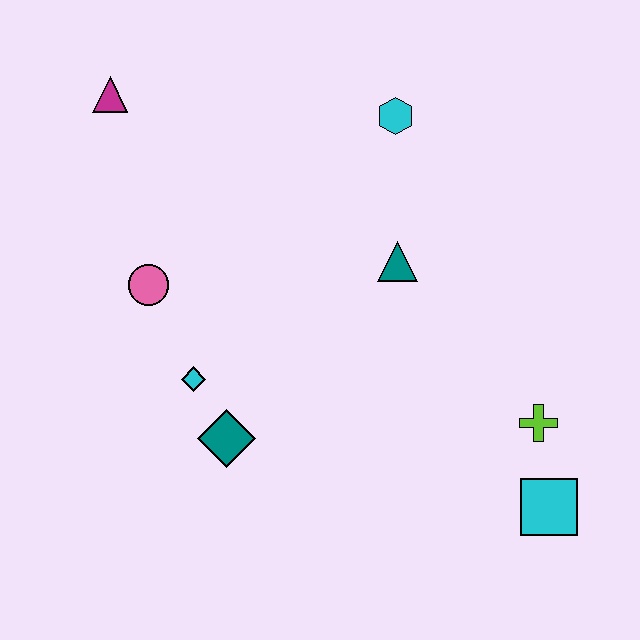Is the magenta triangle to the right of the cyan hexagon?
No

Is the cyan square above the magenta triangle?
No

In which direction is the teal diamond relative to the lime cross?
The teal diamond is to the left of the lime cross.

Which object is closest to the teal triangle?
The cyan hexagon is closest to the teal triangle.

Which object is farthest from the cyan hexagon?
The cyan square is farthest from the cyan hexagon.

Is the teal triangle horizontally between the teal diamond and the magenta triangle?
No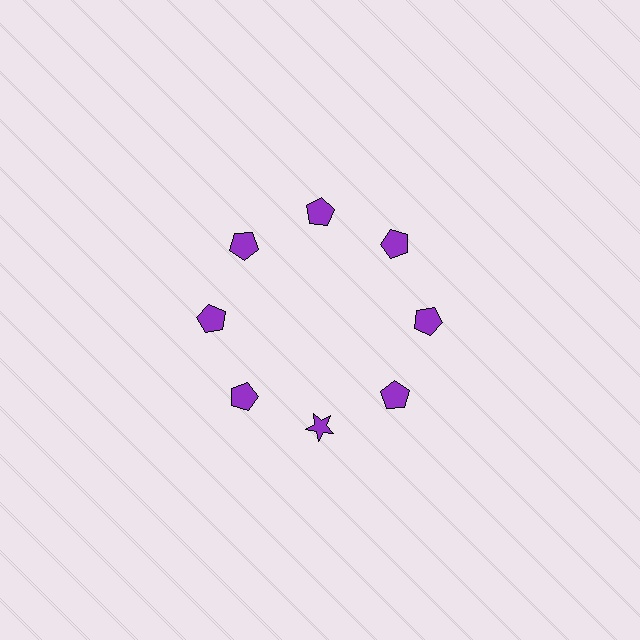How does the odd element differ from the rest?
It has a different shape: star instead of pentagon.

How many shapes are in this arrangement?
There are 8 shapes arranged in a ring pattern.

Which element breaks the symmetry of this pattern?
The purple star at roughly the 6 o'clock position breaks the symmetry. All other shapes are purple pentagons.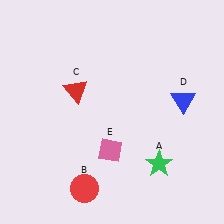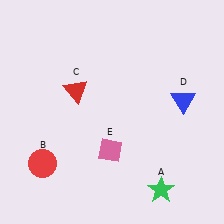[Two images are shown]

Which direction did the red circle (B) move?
The red circle (B) moved left.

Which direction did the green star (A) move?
The green star (A) moved down.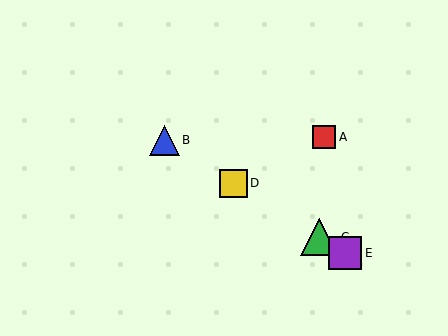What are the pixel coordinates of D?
Object D is at (233, 183).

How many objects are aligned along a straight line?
4 objects (B, C, D, E) are aligned along a straight line.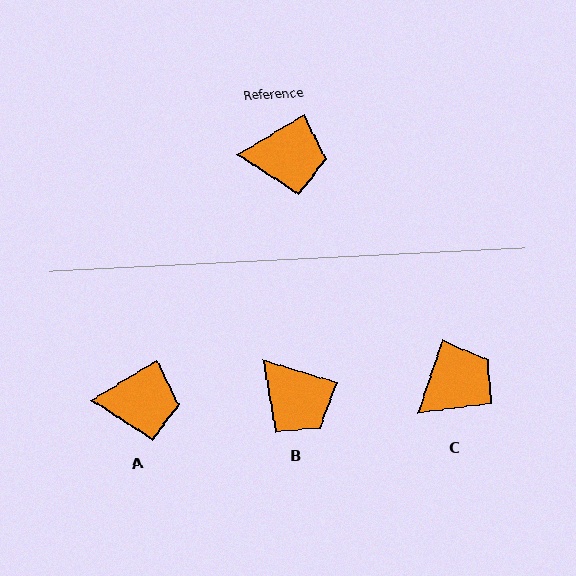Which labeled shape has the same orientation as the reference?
A.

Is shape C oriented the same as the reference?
No, it is off by about 40 degrees.